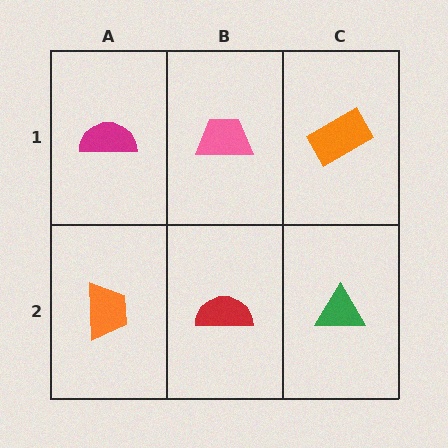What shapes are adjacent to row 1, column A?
An orange trapezoid (row 2, column A), a pink trapezoid (row 1, column B).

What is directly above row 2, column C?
An orange rectangle.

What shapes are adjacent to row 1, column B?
A red semicircle (row 2, column B), a magenta semicircle (row 1, column A), an orange rectangle (row 1, column C).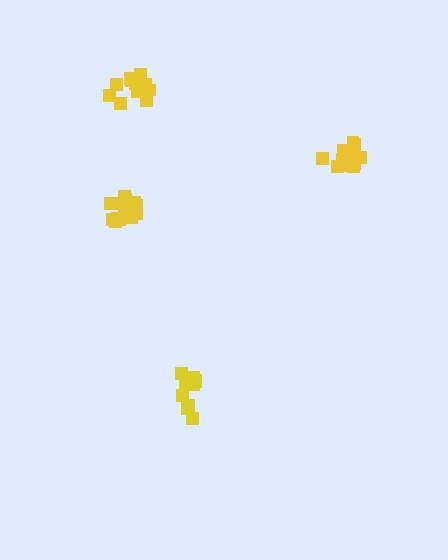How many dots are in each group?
Group 1: 15 dots, Group 2: 12 dots, Group 3: 15 dots, Group 4: 11 dots (53 total).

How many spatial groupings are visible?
There are 4 spatial groupings.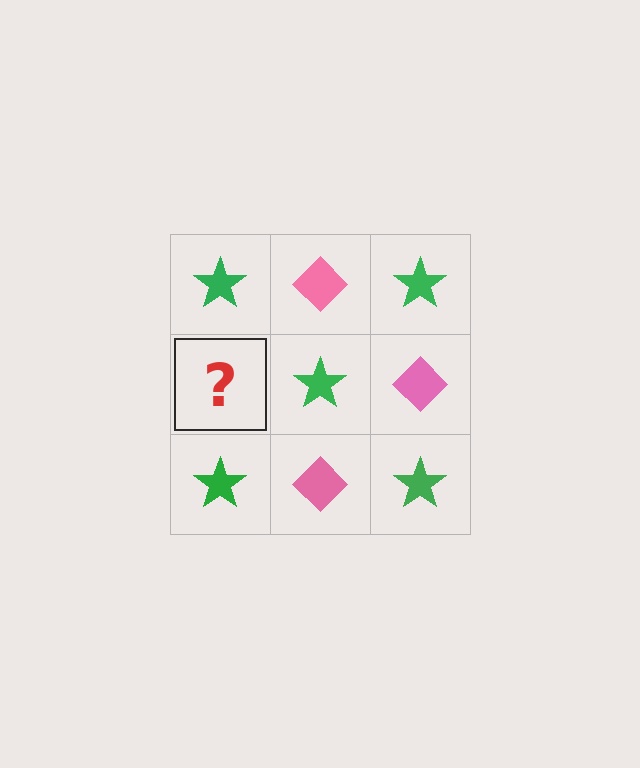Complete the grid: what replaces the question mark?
The question mark should be replaced with a pink diamond.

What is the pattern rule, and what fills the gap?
The rule is that it alternates green star and pink diamond in a checkerboard pattern. The gap should be filled with a pink diamond.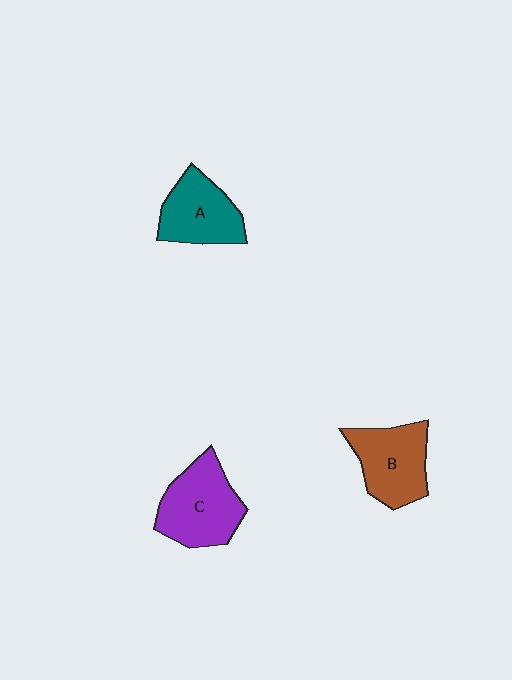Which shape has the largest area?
Shape C (purple).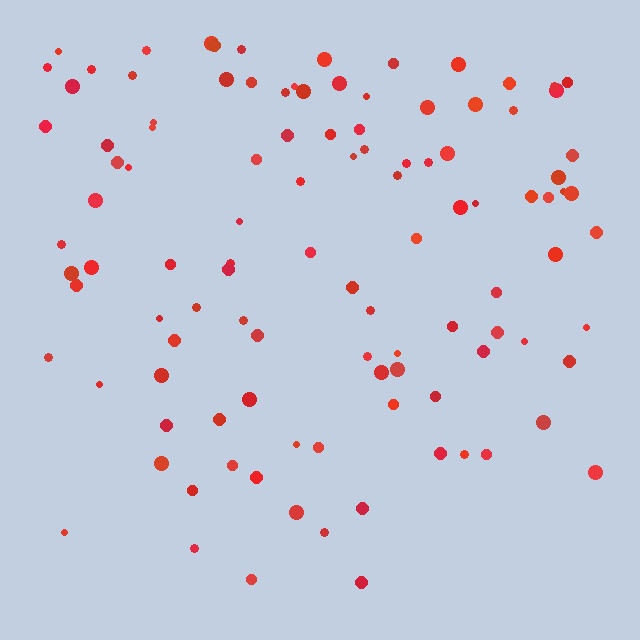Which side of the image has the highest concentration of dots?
The top.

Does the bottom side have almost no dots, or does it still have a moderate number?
Still a moderate number, just noticeably fewer than the top.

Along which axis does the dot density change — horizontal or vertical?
Vertical.